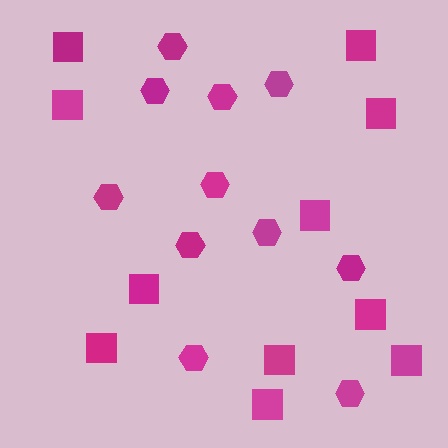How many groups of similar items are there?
There are 2 groups: one group of hexagons (11) and one group of squares (11).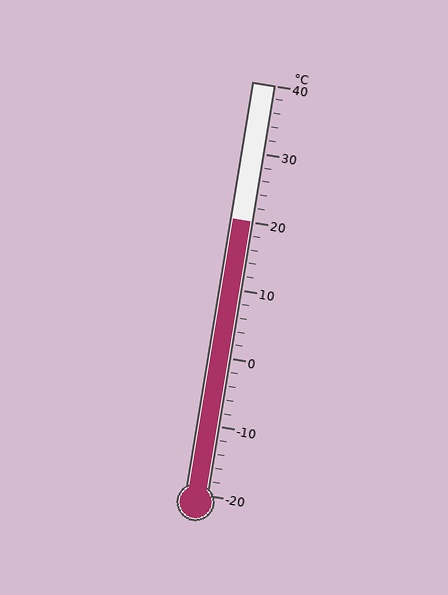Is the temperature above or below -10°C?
The temperature is above -10°C.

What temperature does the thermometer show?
The thermometer shows approximately 20°C.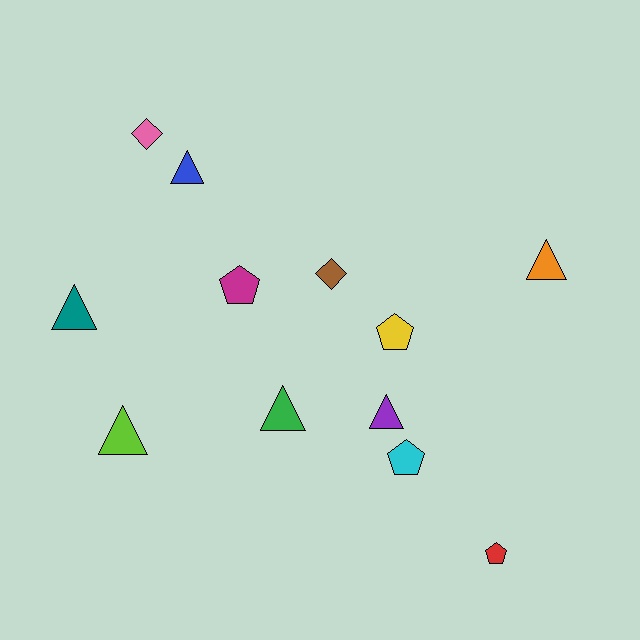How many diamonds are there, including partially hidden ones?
There are 2 diamonds.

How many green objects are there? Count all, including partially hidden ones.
There is 1 green object.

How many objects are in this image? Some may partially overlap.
There are 12 objects.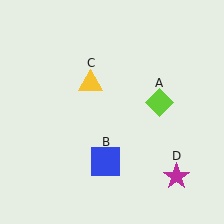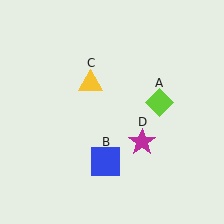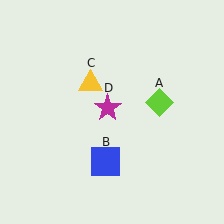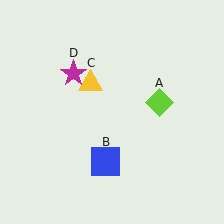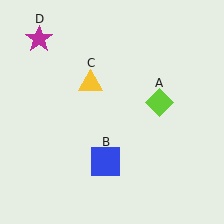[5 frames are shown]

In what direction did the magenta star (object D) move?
The magenta star (object D) moved up and to the left.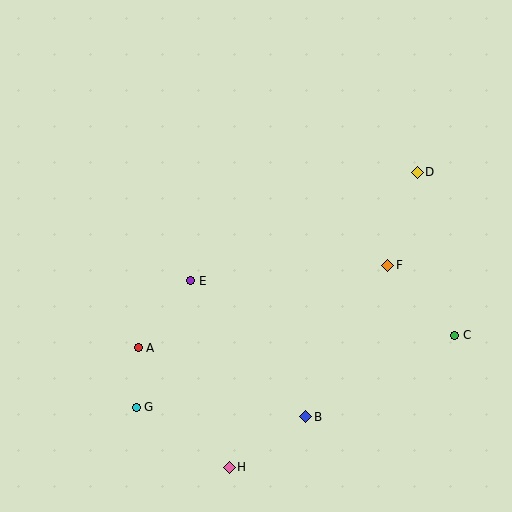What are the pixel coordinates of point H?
Point H is at (229, 467).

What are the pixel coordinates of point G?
Point G is at (136, 407).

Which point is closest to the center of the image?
Point E at (191, 281) is closest to the center.